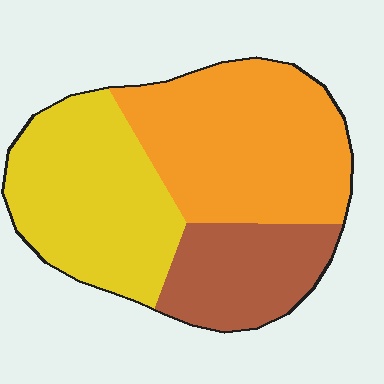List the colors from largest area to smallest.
From largest to smallest: orange, yellow, brown.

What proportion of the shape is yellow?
Yellow takes up between a quarter and a half of the shape.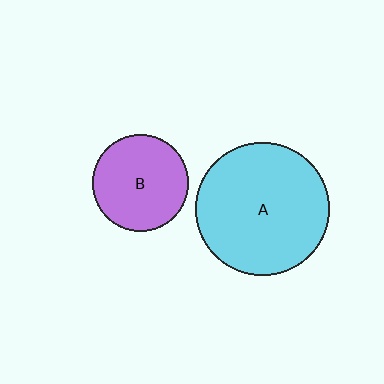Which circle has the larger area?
Circle A (cyan).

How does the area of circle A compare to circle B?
Approximately 1.9 times.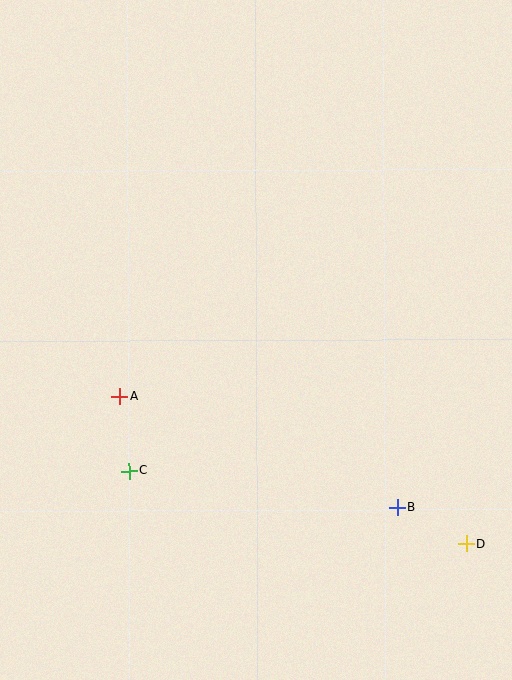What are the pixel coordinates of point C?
Point C is at (129, 471).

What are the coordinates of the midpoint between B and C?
The midpoint between B and C is at (263, 489).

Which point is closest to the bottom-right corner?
Point D is closest to the bottom-right corner.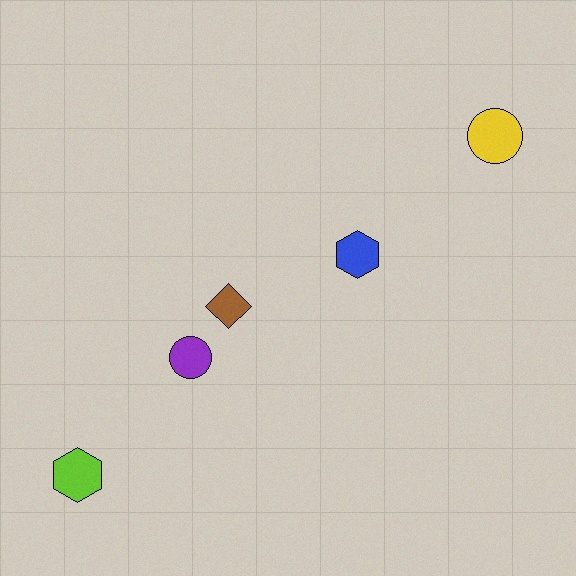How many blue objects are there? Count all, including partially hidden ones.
There is 1 blue object.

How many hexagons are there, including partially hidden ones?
There are 2 hexagons.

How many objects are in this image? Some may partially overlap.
There are 5 objects.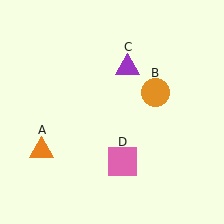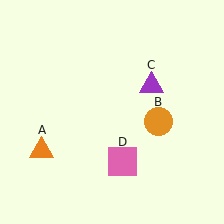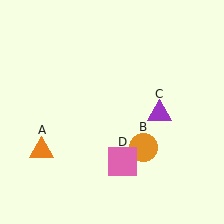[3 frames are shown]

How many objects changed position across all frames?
2 objects changed position: orange circle (object B), purple triangle (object C).